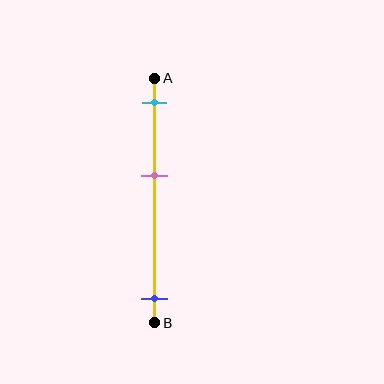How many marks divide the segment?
There are 3 marks dividing the segment.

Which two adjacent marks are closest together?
The cyan and pink marks are the closest adjacent pair.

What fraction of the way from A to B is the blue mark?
The blue mark is approximately 90% (0.9) of the way from A to B.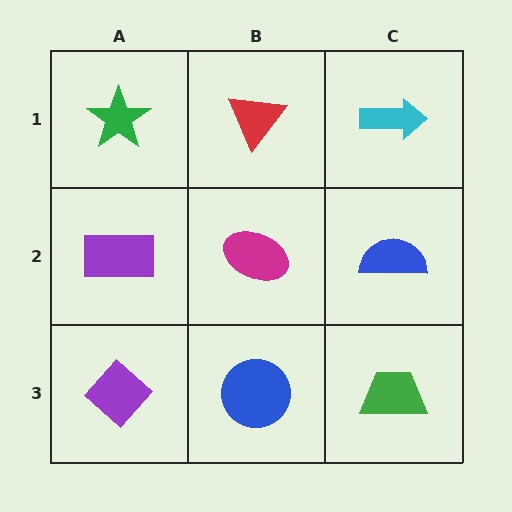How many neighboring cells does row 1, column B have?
3.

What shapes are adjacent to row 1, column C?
A blue semicircle (row 2, column C), a red triangle (row 1, column B).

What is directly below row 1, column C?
A blue semicircle.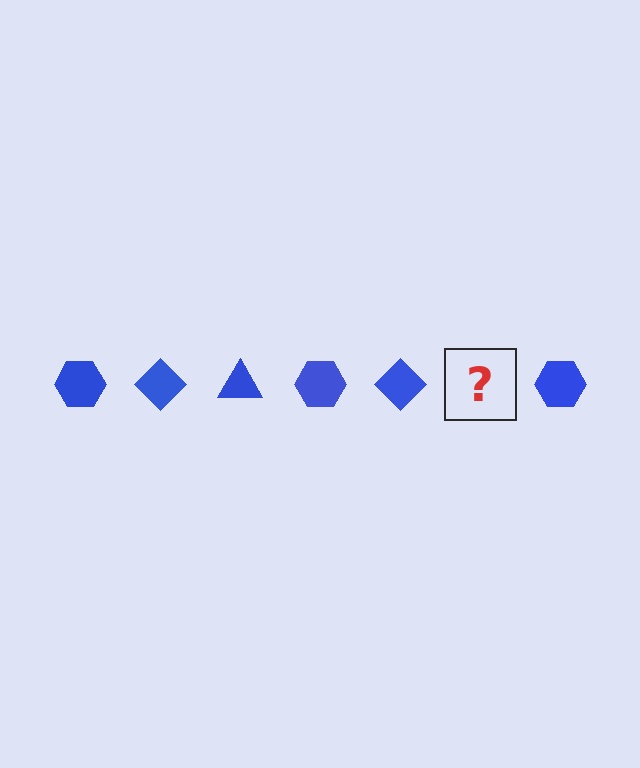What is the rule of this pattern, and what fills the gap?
The rule is that the pattern cycles through hexagon, diamond, triangle shapes in blue. The gap should be filled with a blue triangle.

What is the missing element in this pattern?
The missing element is a blue triangle.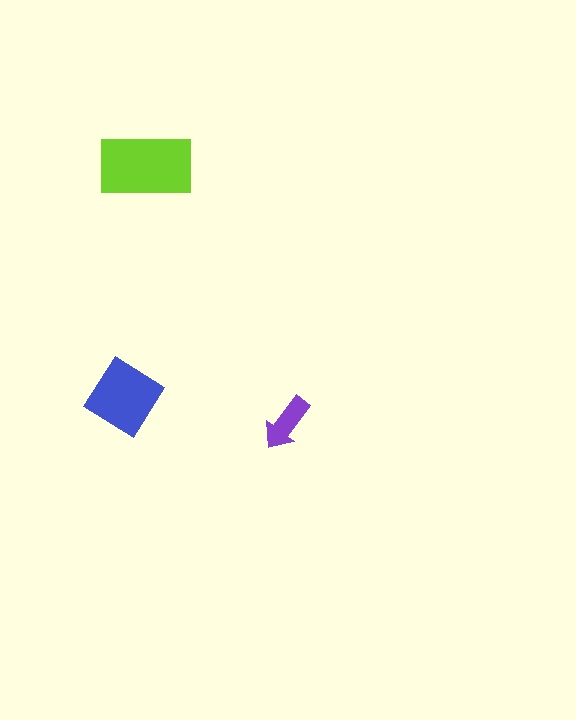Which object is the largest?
The lime rectangle.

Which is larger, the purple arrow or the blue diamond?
The blue diamond.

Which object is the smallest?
The purple arrow.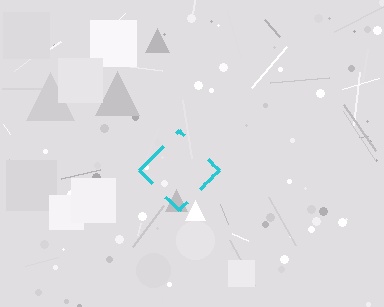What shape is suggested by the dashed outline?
The dashed outline suggests a diamond.